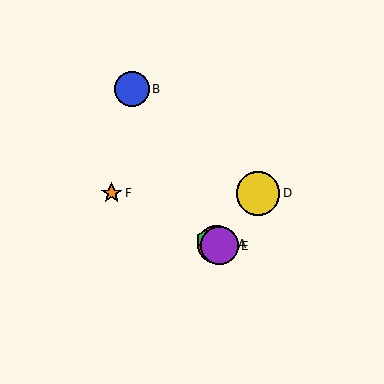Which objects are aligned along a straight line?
Objects A, C, E, F are aligned along a straight line.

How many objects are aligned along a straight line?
4 objects (A, C, E, F) are aligned along a straight line.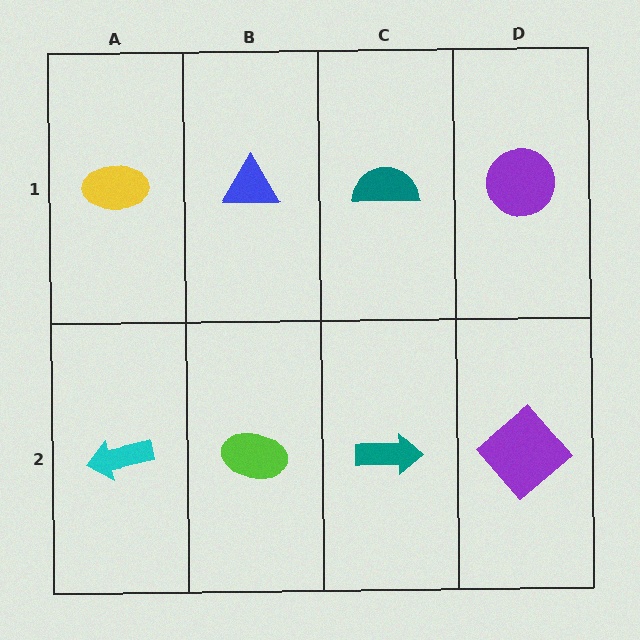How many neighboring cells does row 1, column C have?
3.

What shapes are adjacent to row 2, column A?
A yellow ellipse (row 1, column A), a lime ellipse (row 2, column B).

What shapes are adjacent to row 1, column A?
A cyan arrow (row 2, column A), a blue triangle (row 1, column B).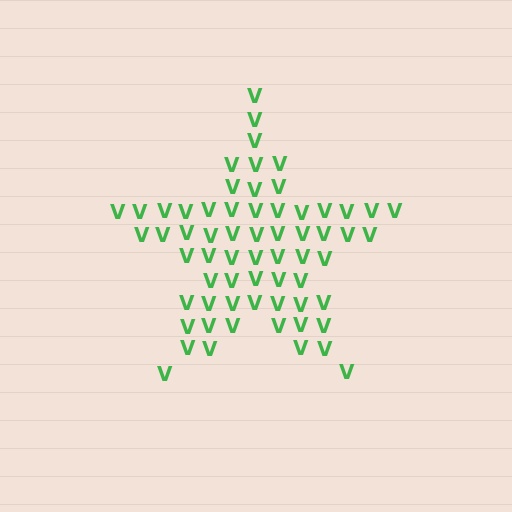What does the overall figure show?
The overall figure shows a star.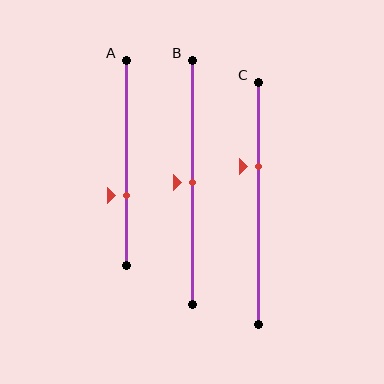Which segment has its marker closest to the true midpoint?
Segment B has its marker closest to the true midpoint.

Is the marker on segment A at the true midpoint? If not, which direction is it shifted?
No, the marker on segment A is shifted downward by about 16% of the segment length.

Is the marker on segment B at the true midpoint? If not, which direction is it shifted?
Yes, the marker on segment B is at the true midpoint.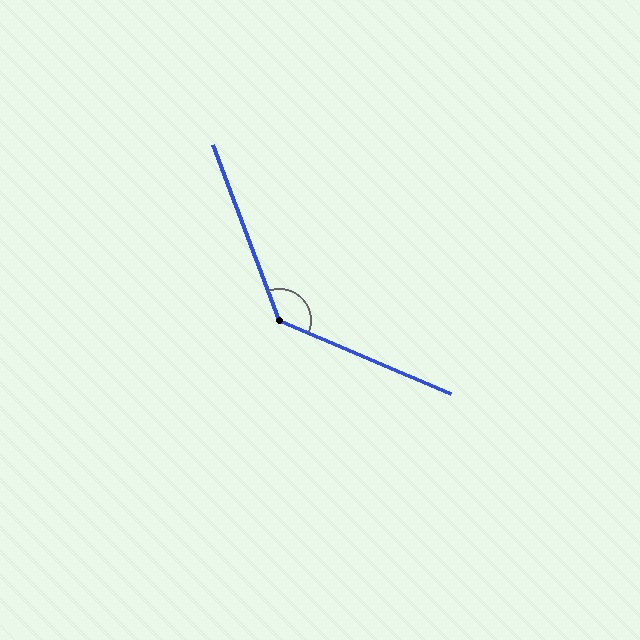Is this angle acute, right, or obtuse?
It is obtuse.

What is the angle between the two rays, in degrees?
Approximately 134 degrees.